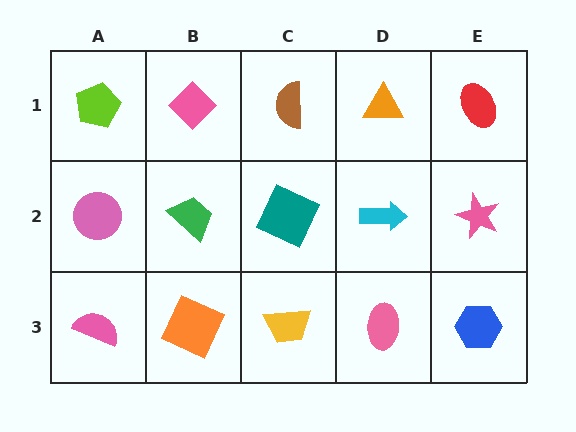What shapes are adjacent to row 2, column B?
A pink diamond (row 1, column B), an orange square (row 3, column B), a pink circle (row 2, column A), a teal square (row 2, column C).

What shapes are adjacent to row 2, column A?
A lime pentagon (row 1, column A), a pink semicircle (row 3, column A), a green trapezoid (row 2, column B).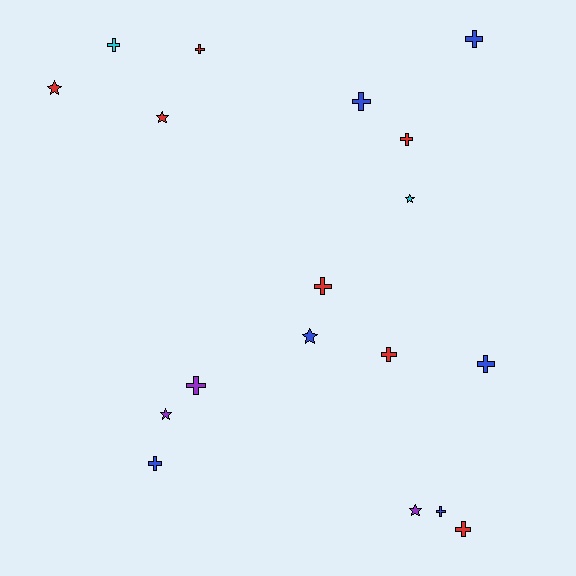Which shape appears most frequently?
Cross, with 12 objects.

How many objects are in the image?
There are 18 objects.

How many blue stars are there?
There is 1 blue star.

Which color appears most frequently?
Red, with 7 objects.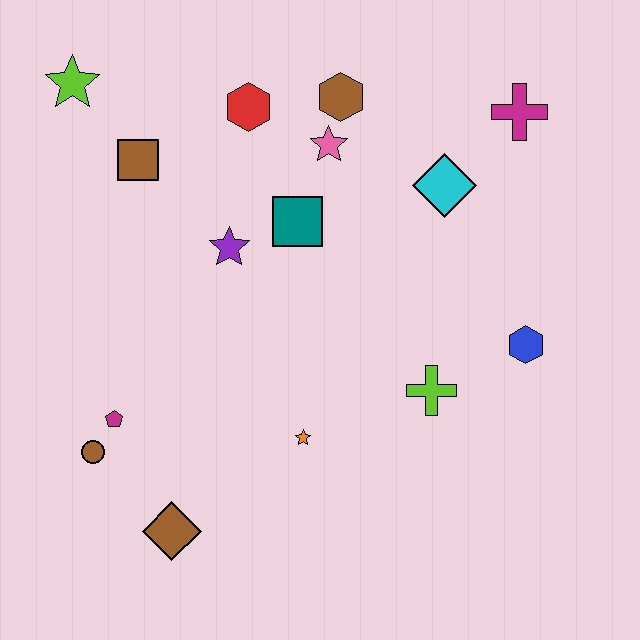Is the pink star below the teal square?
No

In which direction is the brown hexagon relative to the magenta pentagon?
The brown hexagon is above the magenta pentagon.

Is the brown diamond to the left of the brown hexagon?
Yes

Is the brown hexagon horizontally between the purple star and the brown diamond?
No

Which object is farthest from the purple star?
The magenta cross is farthest from the purple star.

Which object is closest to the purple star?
The teal square is closest to the purple star.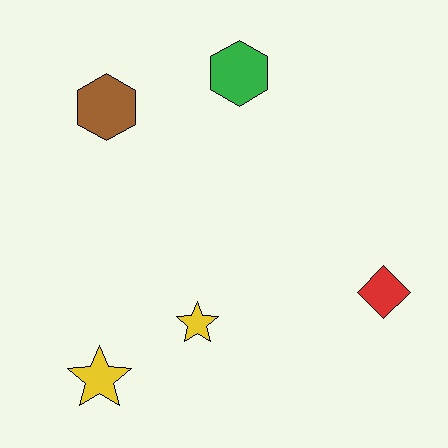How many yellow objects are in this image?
There are 2 yellow objects.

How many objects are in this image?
There are 5 objects.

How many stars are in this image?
There are 2 stars.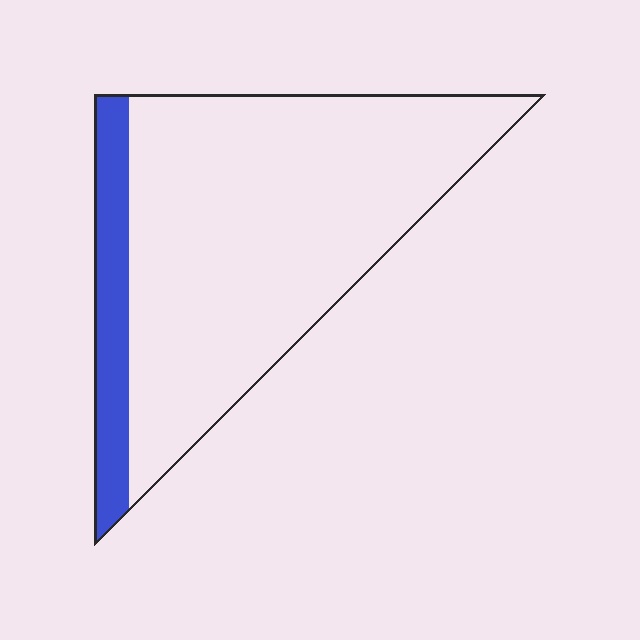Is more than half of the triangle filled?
No.